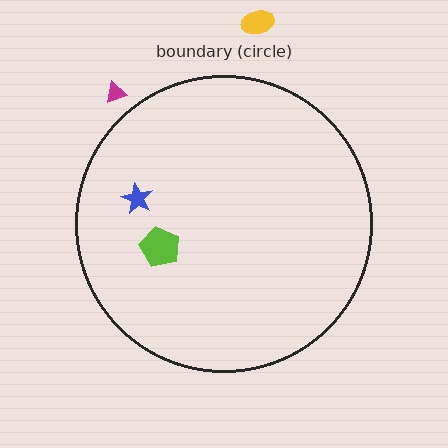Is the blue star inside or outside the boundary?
Inside.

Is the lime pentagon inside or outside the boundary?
Inside.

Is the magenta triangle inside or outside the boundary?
Outside.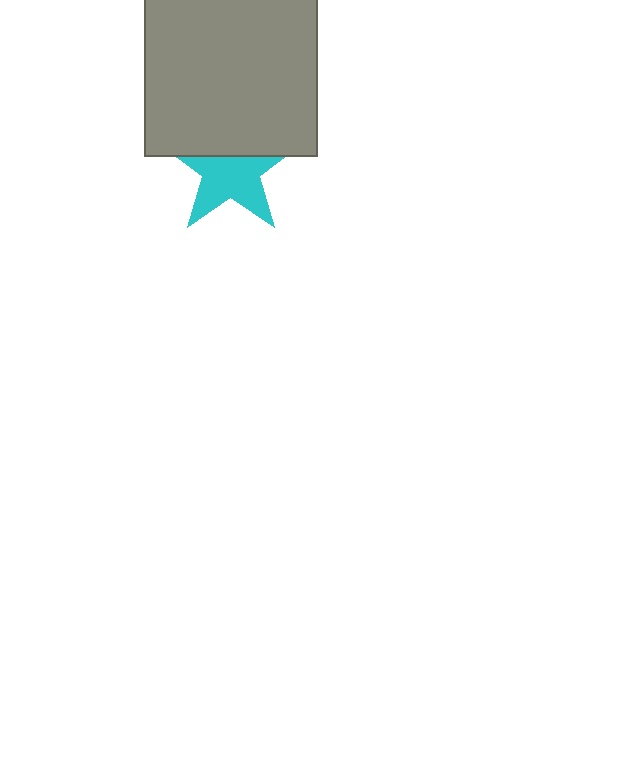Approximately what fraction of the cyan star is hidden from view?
Roughly 40% of the cyan star is hidden behind the gray square.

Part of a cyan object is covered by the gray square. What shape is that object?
It is a star.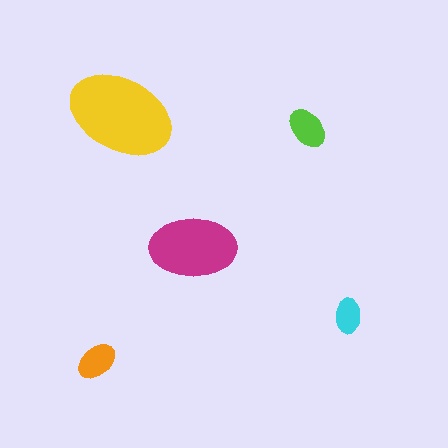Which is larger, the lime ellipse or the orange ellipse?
The lime one.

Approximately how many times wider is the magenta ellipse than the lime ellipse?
About 2 times wider.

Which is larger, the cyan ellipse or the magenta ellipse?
The magenta one.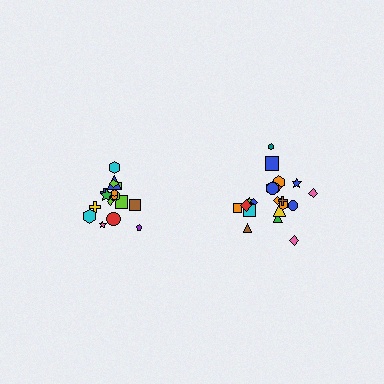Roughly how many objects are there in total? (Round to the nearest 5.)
Roughly 40 objects in total.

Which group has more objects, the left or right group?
The right group.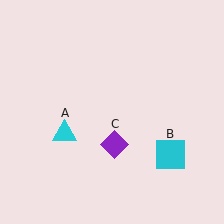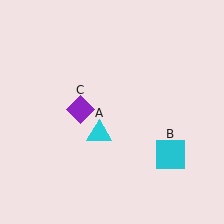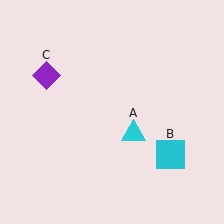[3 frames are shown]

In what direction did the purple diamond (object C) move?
The purple diamond (object C) moved up and to the left.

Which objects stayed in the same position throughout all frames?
Cyan square (object B) remained stationary.